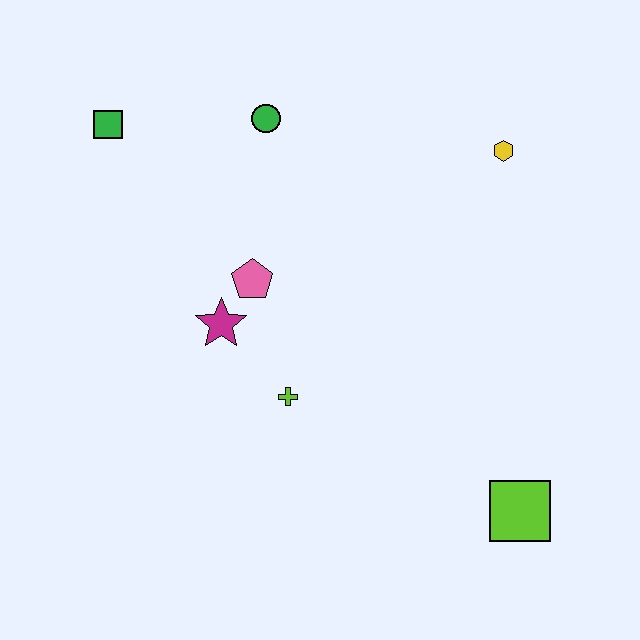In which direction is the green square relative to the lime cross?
The green square is above the lime cross.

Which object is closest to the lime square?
The lime cross is closest to the lime square.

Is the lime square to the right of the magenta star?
Yes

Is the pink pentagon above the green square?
No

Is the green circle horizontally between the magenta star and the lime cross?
Yes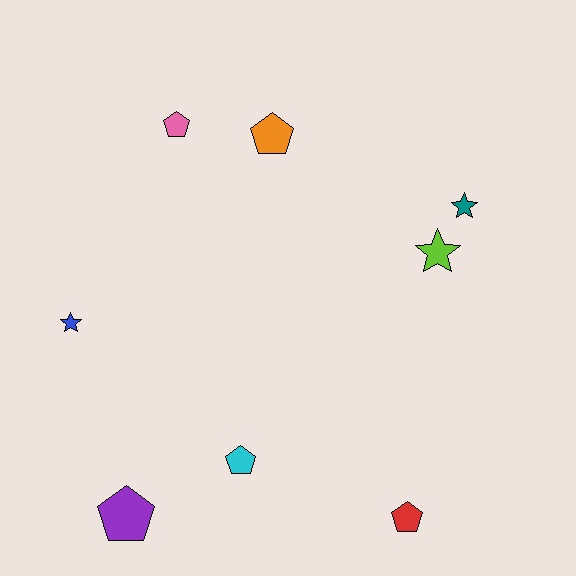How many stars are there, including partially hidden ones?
There are 3 stars.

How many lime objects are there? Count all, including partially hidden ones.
There is 1 lime object.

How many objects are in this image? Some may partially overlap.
There are 8 objects.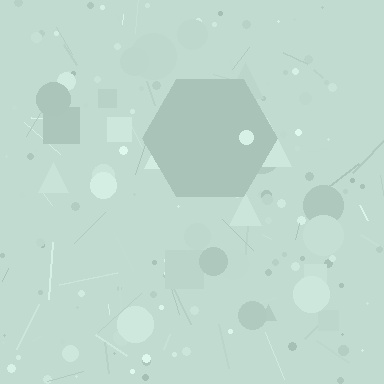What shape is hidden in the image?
A hexagon is hidden in the image.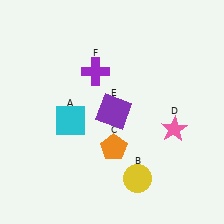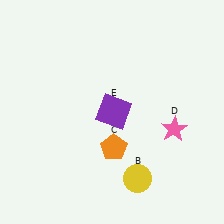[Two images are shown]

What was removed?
The purple cross (F), the cyan square (A) were removed in Image 2.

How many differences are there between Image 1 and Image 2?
There are 2 differences between the two images.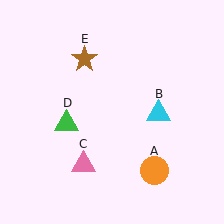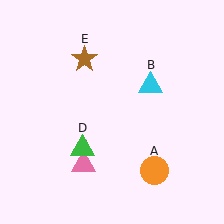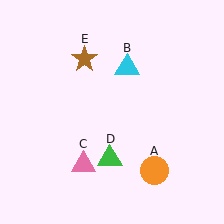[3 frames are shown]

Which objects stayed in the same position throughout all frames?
Orange circle (object A) and pink triangle (object C) and brown star (object E) remained stationary.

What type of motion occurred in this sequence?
The cyan triangle (object B), green triangle (object D) rotated counterclockwise around the center of the scene.